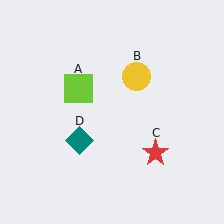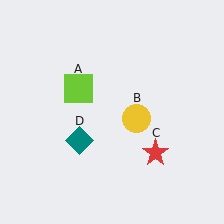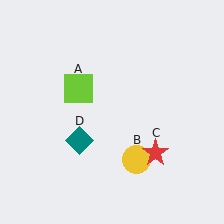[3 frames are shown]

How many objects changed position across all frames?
1 object changed position: yellow circle (object B).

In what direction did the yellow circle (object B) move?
The yellow circle (object B) moved down.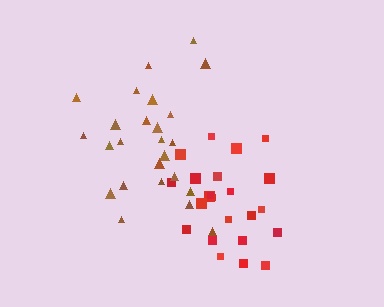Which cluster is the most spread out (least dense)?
Brown.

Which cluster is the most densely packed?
Red.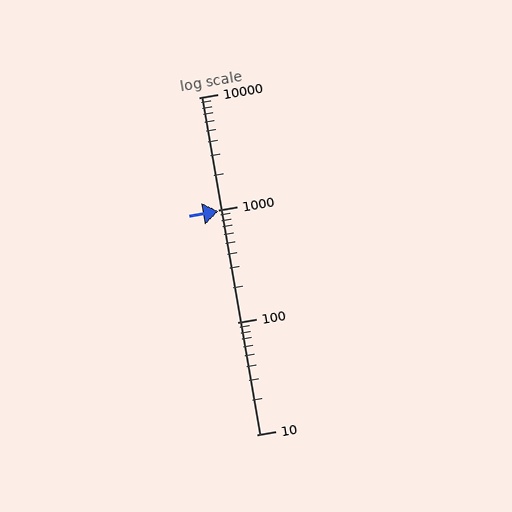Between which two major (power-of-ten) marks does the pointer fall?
The pointer is between 100 and 1000.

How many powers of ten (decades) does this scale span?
The scale spans 3 decades, from 10 to 10000.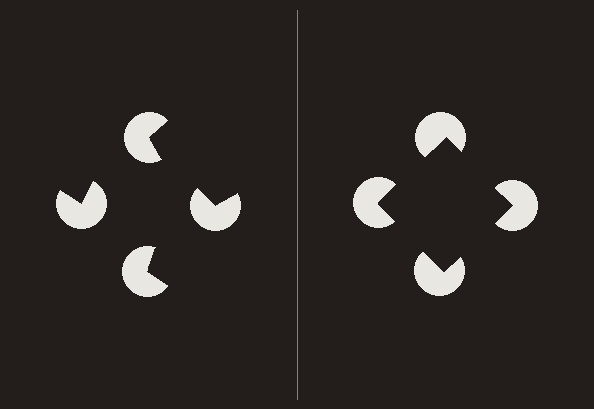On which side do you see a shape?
An illusory square appears on the right side. On the left side the wedge cuts are rotated, so no coherent shape forms.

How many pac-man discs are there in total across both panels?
8 — 4 on each side.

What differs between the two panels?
The pac-man discs are positioned identically on both sides; only the wedge orientations differ. On the right they align to a square; on the left they are misaligned.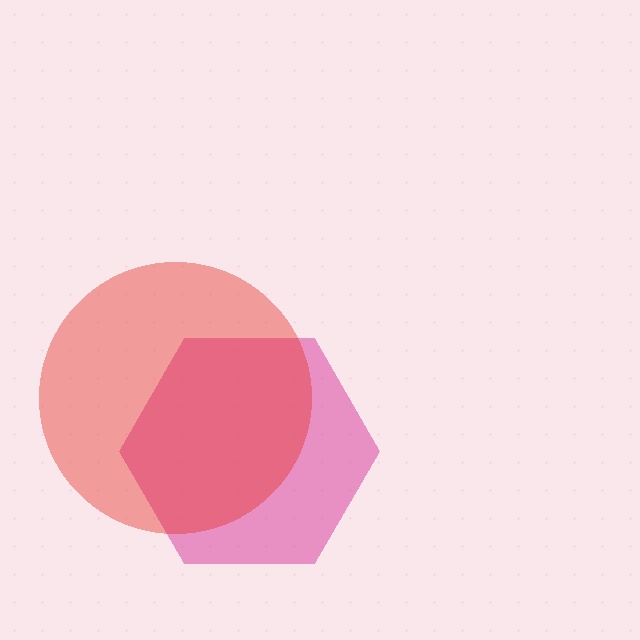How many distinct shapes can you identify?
There are 2 distinct shapes: a magenta hexagon, a red circle.